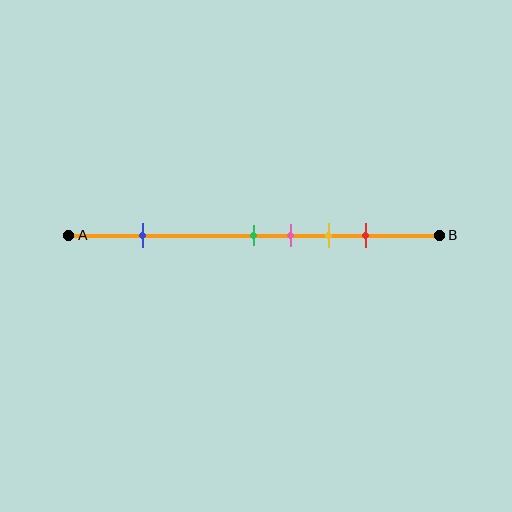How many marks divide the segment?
There are 5 marks dividing the segment.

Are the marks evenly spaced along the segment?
No, the marks are not evenly spaced.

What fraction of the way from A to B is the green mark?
The green mark is approximately 50% (0.5) of the way from A to B.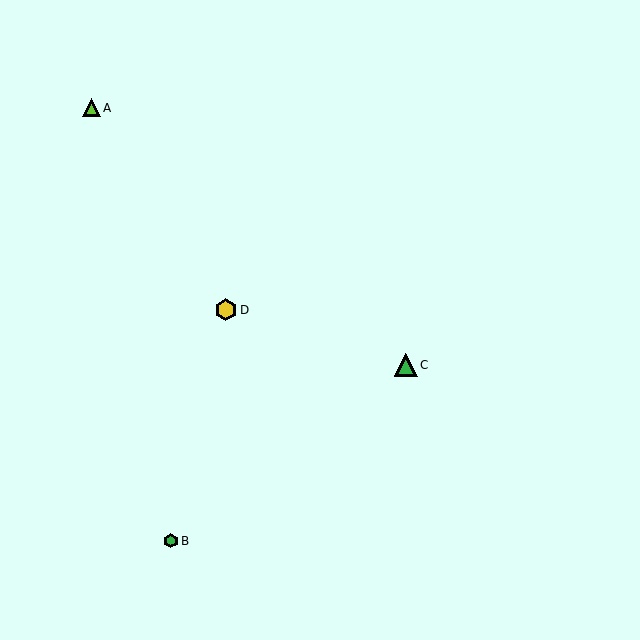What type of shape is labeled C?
Shape C is a green triangle.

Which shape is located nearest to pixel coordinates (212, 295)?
The yellow hexagon (labeled D) at (226, 310) is nearest to that location.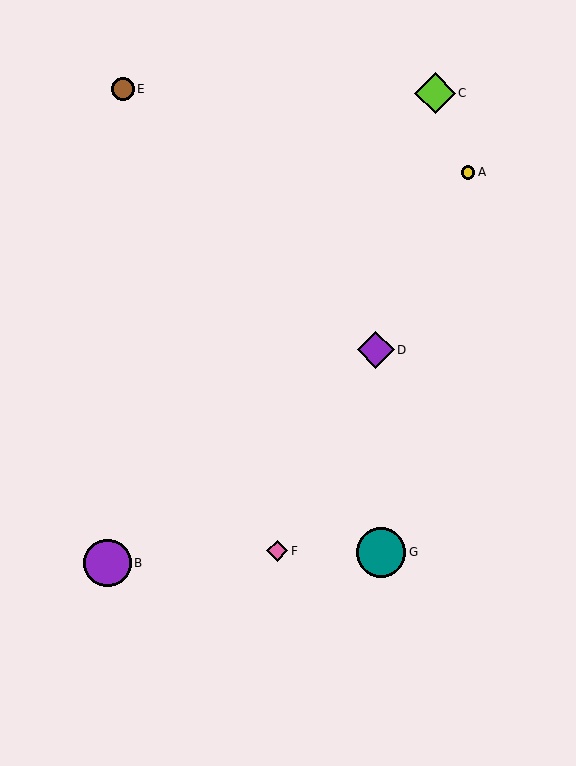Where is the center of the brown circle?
The center of the brown circle is at (123, 89).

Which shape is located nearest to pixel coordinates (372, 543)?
The teal circle (labeled G) at (381, 552) is nearest to that location.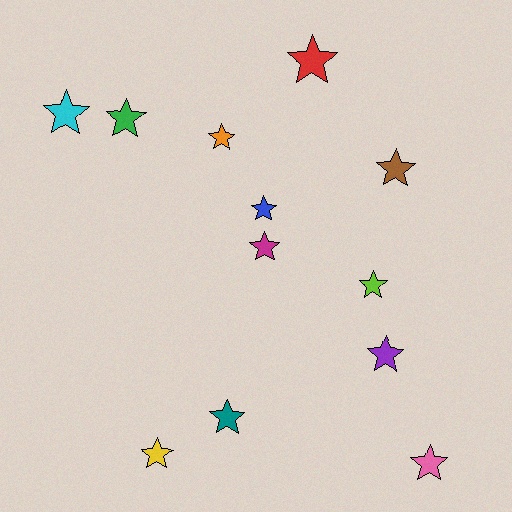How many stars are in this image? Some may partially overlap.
There are 12 stars.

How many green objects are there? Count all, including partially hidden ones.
There is 1 green object.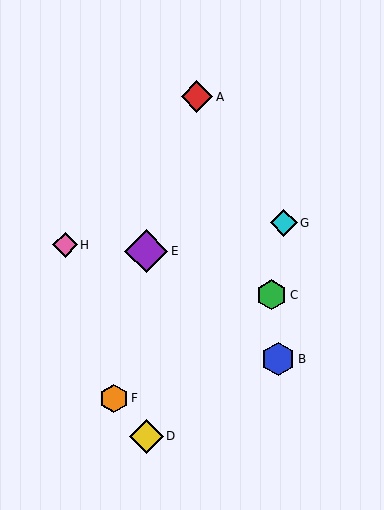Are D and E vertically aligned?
Yes, both are at x≈146.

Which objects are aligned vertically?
Objects D, E are aligned vertically.